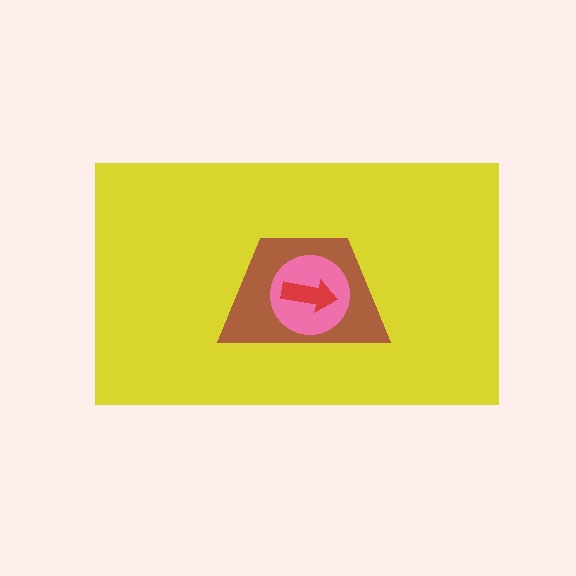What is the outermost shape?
The yellow rectangle.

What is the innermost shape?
The red arrow.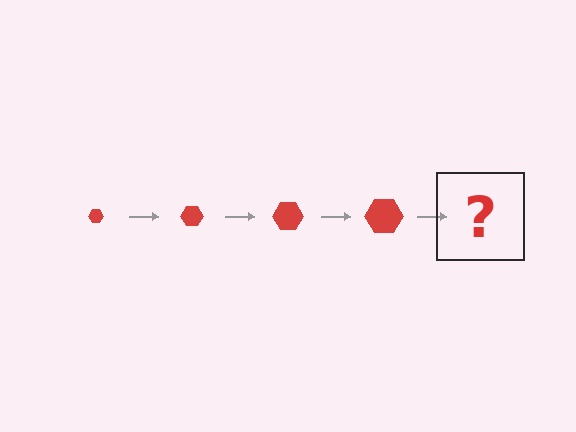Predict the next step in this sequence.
The next step is a red hexagon, larger than the previous one.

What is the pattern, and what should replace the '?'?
The pattern is that the hexagon gets progressively larger each step. The '?' should be a red hexagon, larger than the previous one.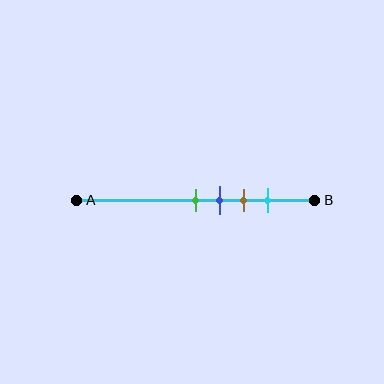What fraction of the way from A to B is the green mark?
The green mark is approximately 50% (0.5) of the way from A to B.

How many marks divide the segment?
There are 4 marks dividing the segment.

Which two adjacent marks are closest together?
The green and blue marks are the closest adjacent pair.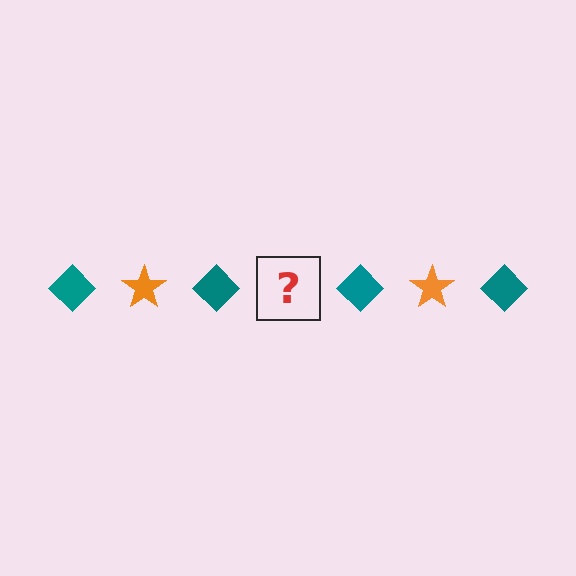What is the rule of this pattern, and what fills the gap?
The rule is that the pattern alternates between teal diamond and orange star. The gap should be filled with an orange star.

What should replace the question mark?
The question mark should be replaced with an orange star.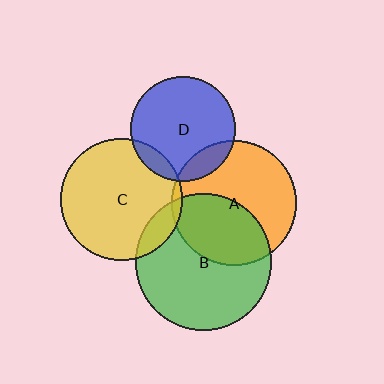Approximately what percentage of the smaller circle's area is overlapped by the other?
Approximately 15%.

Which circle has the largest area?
Circle B (green).